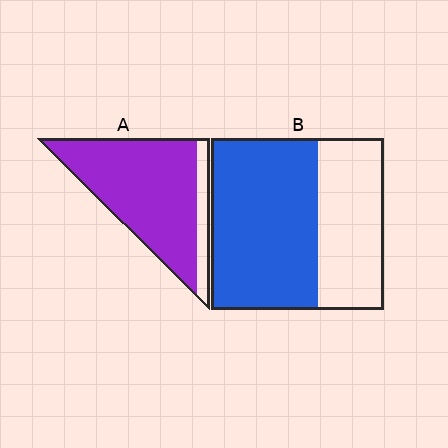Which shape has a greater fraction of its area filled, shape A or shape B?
Shape A.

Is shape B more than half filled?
Yes.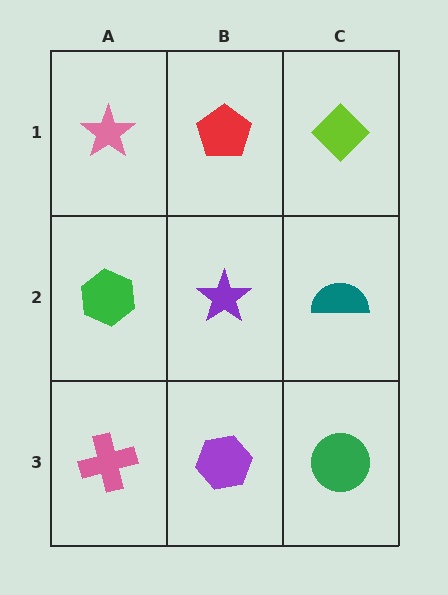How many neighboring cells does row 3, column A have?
2.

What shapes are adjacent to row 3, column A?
A green hexagon (row 2, column A), a purple hexagon (row 3, column B).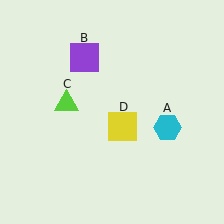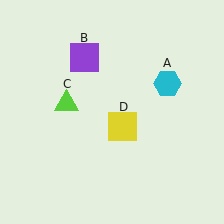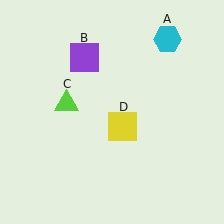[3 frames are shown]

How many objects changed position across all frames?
1 object changed position: cyan hexagon (object A).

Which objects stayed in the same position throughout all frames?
Purple square (object B) and lime triangle (object C) and yellow square (object D) remained stationary.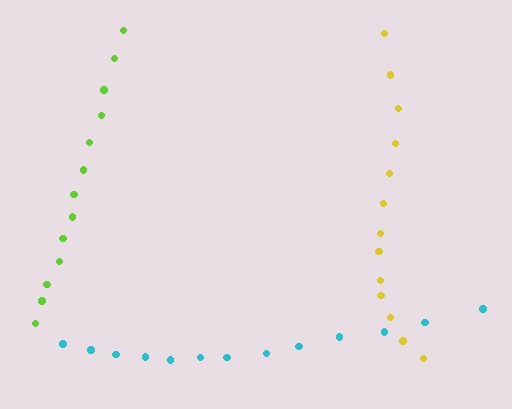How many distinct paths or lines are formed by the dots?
There are 3 distinct paths.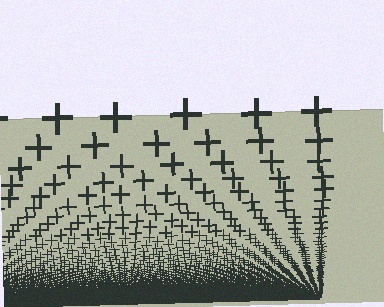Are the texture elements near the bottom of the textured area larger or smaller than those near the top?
Smaller. The gradient is inverted — elements near the bottom are smaller and denser.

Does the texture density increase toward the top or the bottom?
Density increases toward the bottom.